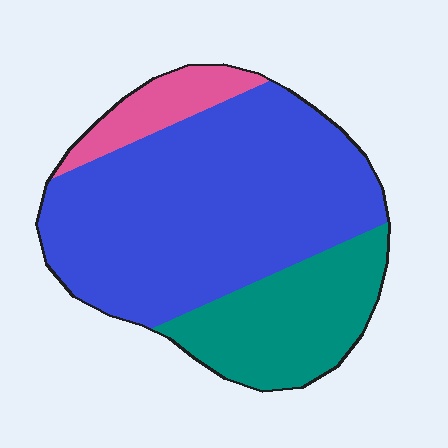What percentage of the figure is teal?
Teal covers roughly 25% of the figure.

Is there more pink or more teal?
Teal.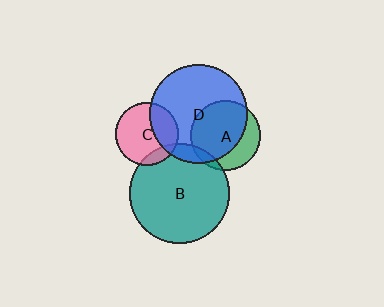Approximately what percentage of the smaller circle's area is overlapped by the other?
Approximately 10%.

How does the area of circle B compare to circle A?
Approximately 2.0 times.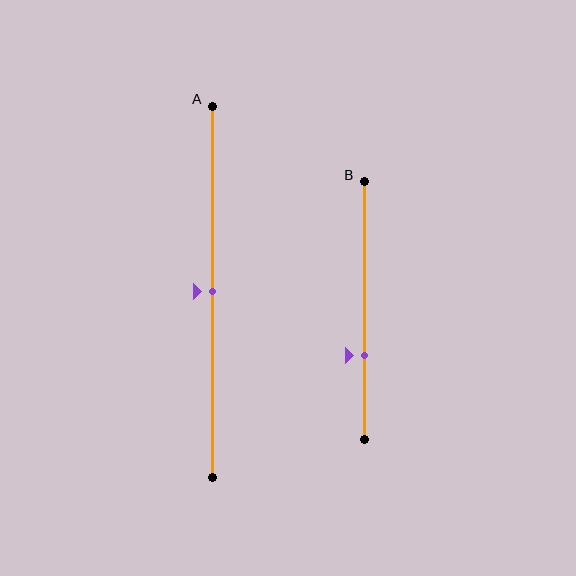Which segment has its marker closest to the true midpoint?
Segment A has its marker closest to the true midpoint.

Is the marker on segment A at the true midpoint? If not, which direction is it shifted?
Yes, the marker on segment A is at the true midpoint.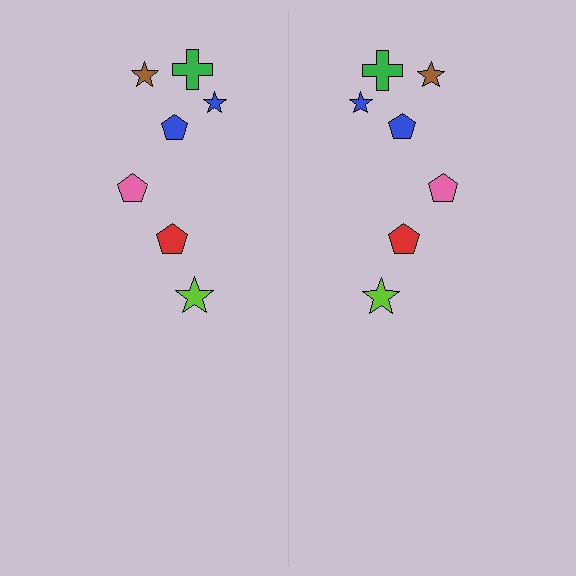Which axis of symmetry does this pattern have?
The pattern has a vertical axis of symmetry running through the center of the image.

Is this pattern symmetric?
Yes, this pattern has bilateral (reflection) symmetry.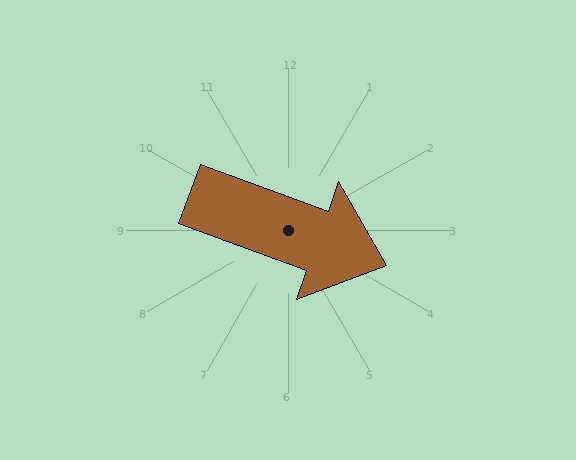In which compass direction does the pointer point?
East.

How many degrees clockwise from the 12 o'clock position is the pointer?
Approximately 110 degrees.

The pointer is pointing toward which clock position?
Roughly 4 o'clock.